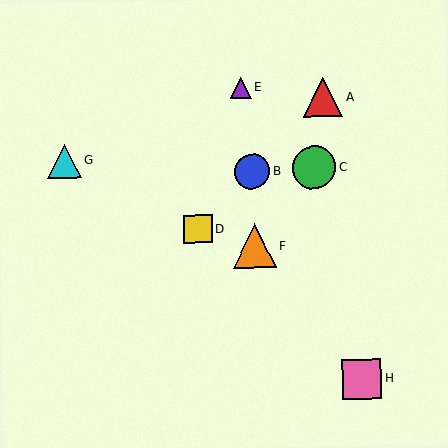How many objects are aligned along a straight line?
3 objects (A, B, D) are aligned along a straight line.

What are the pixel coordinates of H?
Object H is at (362, 379).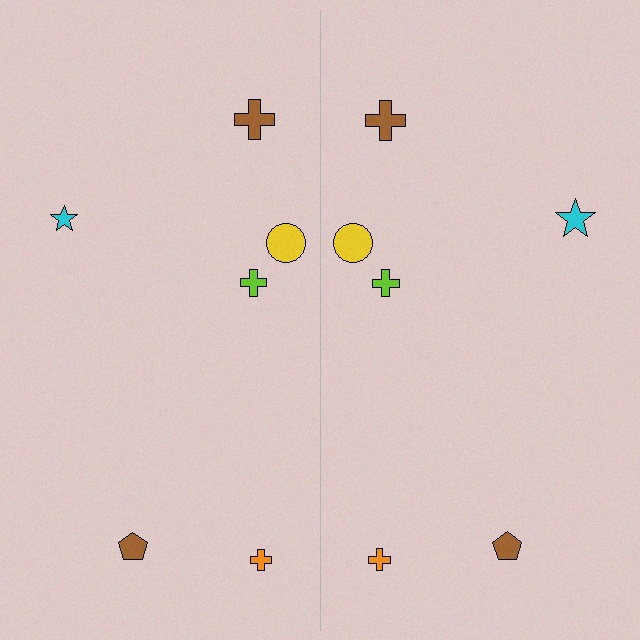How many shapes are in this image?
There are 12 shapes in this image.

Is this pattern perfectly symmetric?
No, the pattern is not perfectly symmetric. The cyan star on the right side has a different size than its mirror counterpart.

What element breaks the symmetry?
The cyan star on the right side has a different size than its mirror counterpart.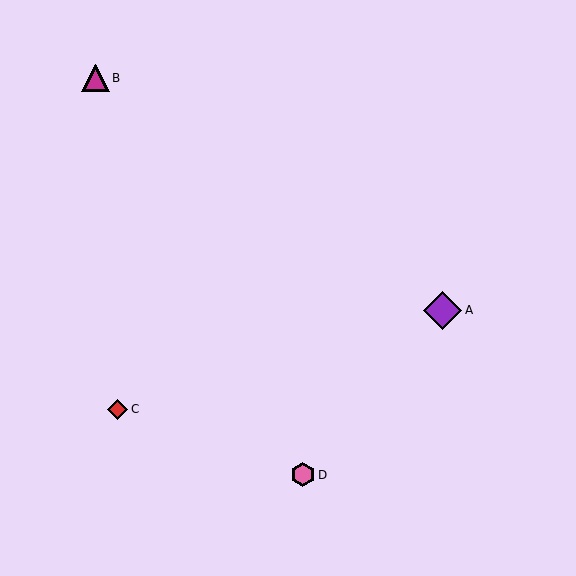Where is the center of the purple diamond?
The center of the purple diamond is at (443, 310).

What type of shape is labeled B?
Shape B is a magenta triangle.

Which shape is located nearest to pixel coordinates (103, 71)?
The magenta triangle (labeled B) at (96, 78) is nearest to that location.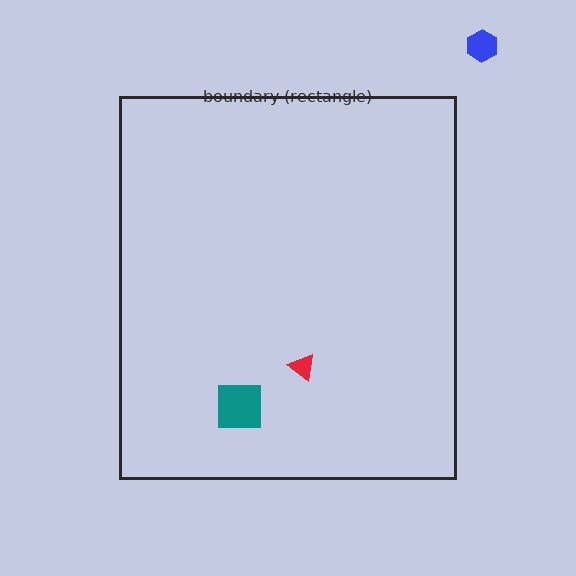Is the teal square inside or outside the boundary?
Inside.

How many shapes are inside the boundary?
2 inside, 1 outside.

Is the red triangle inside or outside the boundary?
Inside.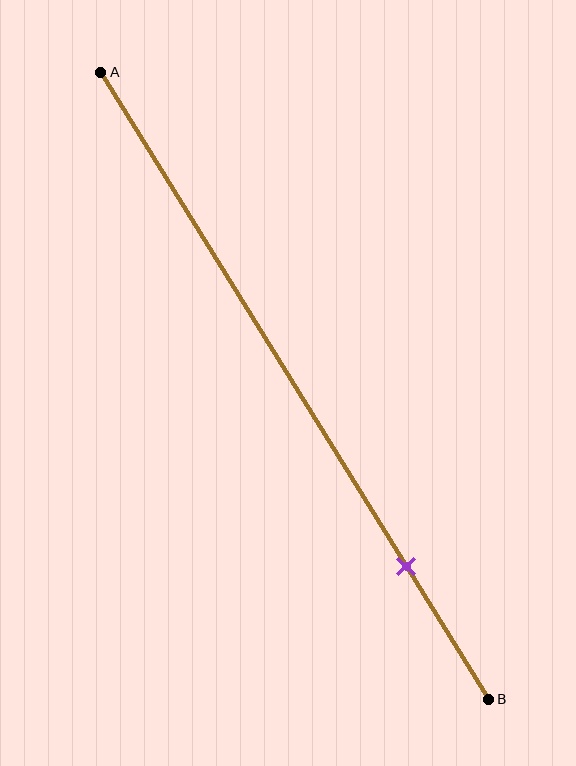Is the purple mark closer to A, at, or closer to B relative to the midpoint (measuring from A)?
The purple mark is closer to point B than the midpoint of segment AB.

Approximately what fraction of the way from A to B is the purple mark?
The purple mark is approximately 80% of the way from A to B.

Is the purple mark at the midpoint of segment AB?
No, the mark is at about 80% from A, not at the 50% midpoint.